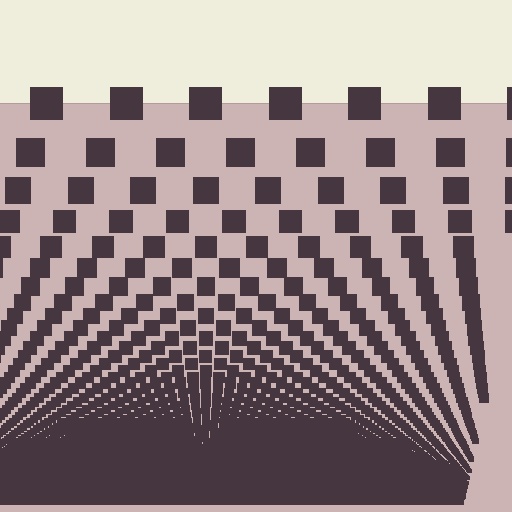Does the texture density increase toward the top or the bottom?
Density increases toward the bottom.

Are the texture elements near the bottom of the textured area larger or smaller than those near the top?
Smaller. The gradient is inverted — elements near the bottom are smaller and denser.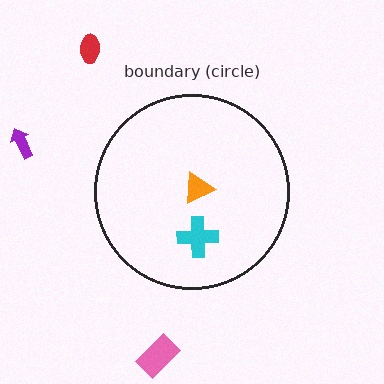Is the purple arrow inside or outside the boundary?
Outside.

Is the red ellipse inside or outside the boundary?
Outside.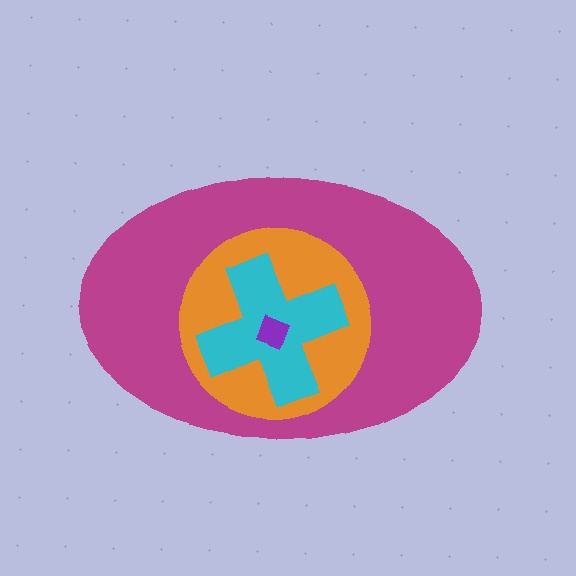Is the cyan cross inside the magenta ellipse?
Yes.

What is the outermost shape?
The magenta ellipse.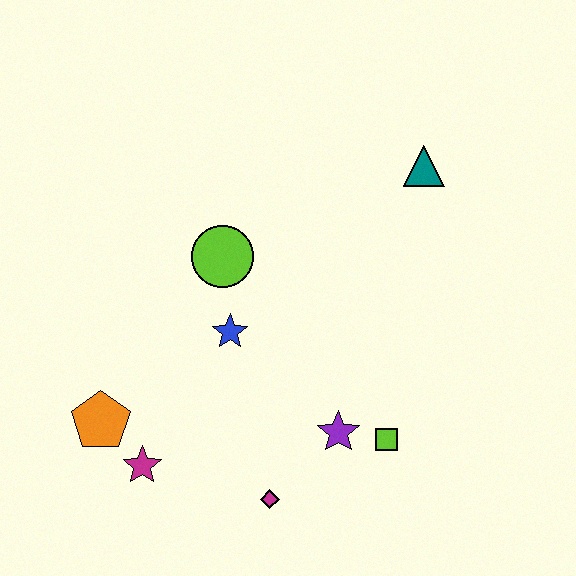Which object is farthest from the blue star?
The teal triangle is farthest from the blue star.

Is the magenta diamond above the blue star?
No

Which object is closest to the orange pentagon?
The magenta star is closest to the orange pentagon.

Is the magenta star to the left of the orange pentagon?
No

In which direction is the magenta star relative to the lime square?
The magenta star is to the left of the lime square.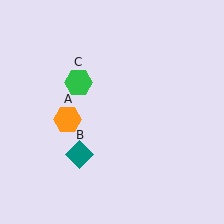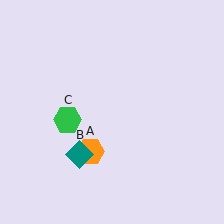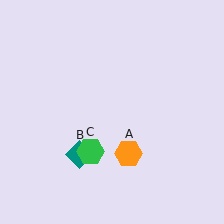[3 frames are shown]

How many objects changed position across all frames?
2 objects changed position: orange hexagon (object A), green hexagon (object C).